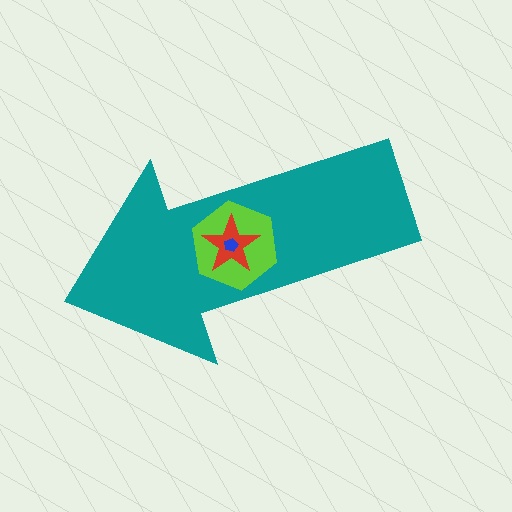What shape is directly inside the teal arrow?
The lime hexagon.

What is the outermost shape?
The teal arrow.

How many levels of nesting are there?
4.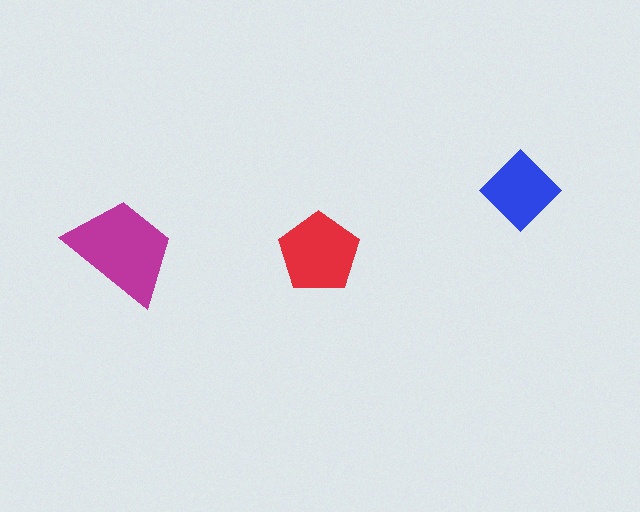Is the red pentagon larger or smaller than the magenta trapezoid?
Smaller.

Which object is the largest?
The magenta trapezoid.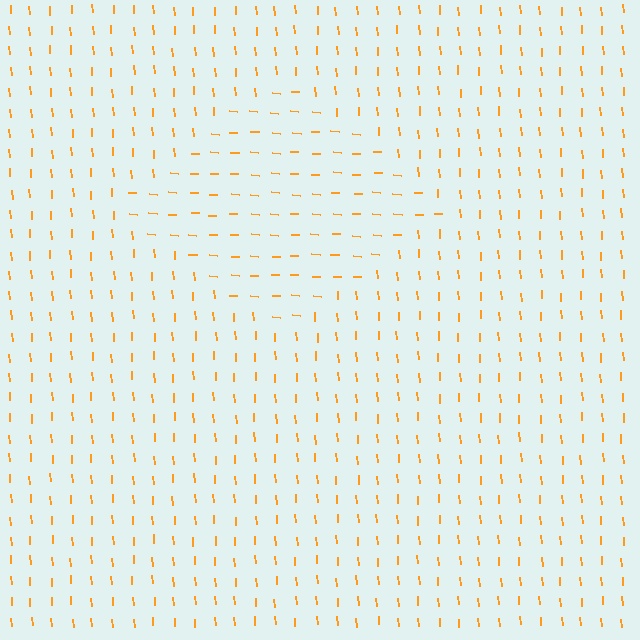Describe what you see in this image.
The image is filled with small orange line segments. A diamond region in the image has lines oriented differently from the surrounding lines, creating a visible texture boundary.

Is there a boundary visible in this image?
Yes, there is a texture boundary formed by a change in line orientation.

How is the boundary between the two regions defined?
The boundary is defined purely by a change in line orientation (approximately 82 degrees difference). All lines are the same color and thickness.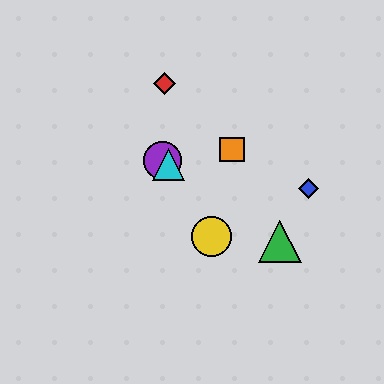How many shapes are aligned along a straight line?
3 shapes (the green triangle, the purple circle, the cyan triangle) are aligned along a straight line.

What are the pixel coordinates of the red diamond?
The red diamond is at (164, 83).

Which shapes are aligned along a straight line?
The green triangle, the purple circle, the cyan triangle are aligned along a straight line.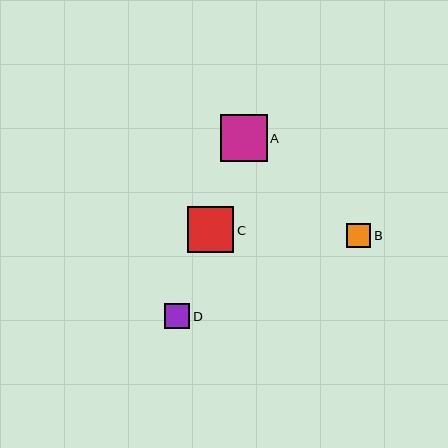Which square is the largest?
Square A is the largest with a size of approximately 46 pixels.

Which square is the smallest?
Square B is the smallest with a size of approximately 24 pixels.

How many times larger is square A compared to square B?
Square A is approximately 1.9 times the size of square B.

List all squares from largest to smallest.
From largest to smallest: A, C, D, B.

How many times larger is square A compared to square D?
Square A is approximately 1.9 times the size of square D.